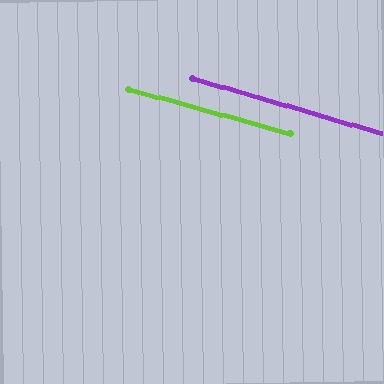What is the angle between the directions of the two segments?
Approximately 1 degree.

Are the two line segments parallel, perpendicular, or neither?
Parallel — their directions differ by only 1.0°.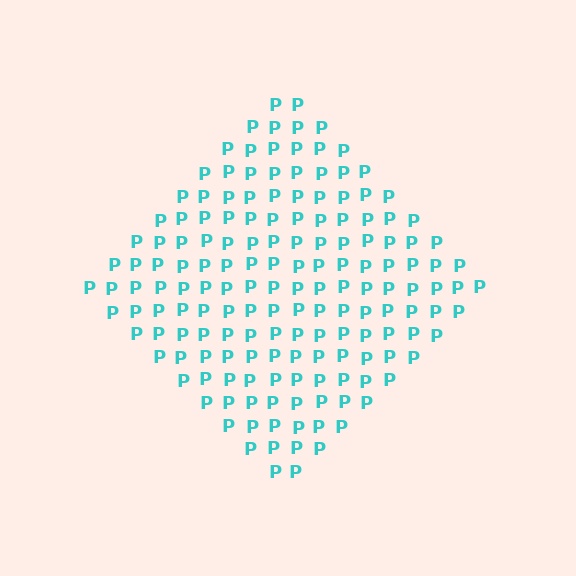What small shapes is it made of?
It is made of small letter P's.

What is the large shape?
The large shape is a diamond.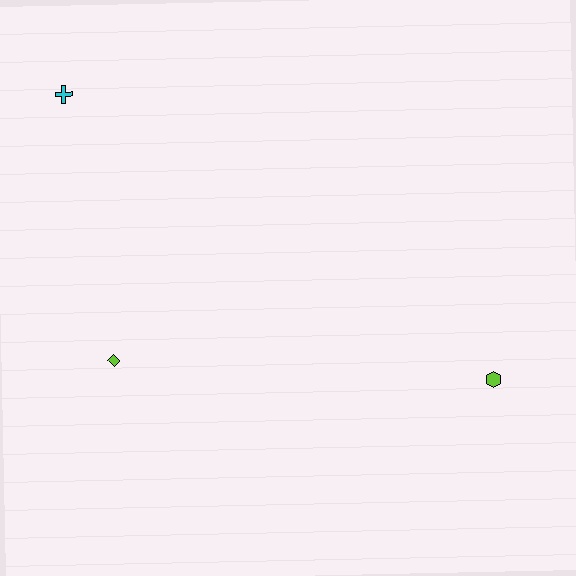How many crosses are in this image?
There is 1 cross.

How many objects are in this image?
There are 3 objects.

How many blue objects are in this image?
There are no blue objects.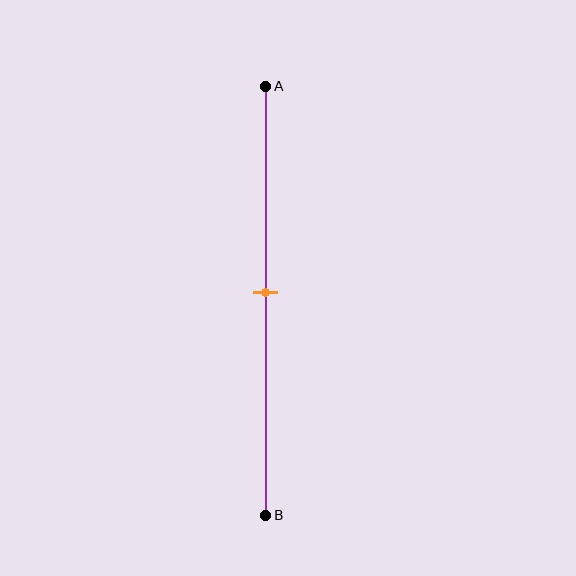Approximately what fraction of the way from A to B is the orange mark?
The orange mark is approximately 50% of the way from A to B.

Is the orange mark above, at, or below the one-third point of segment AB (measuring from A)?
The orange mark is below the one-third point of segment AB.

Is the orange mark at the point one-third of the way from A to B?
No, the mark is at about 50% from A, not at the 33% one-third point.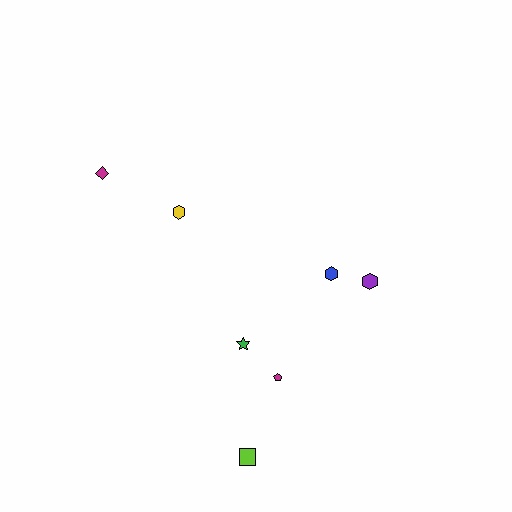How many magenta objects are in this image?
There are 2 magenta objects.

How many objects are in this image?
There are 7 objects.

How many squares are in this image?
There is 1 square.